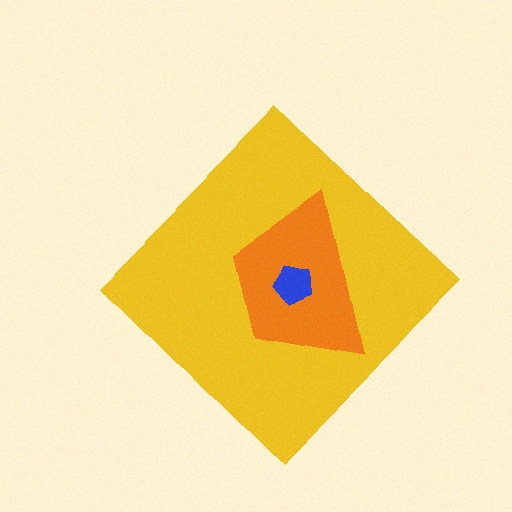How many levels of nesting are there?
3.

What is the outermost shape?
The yellow diamond.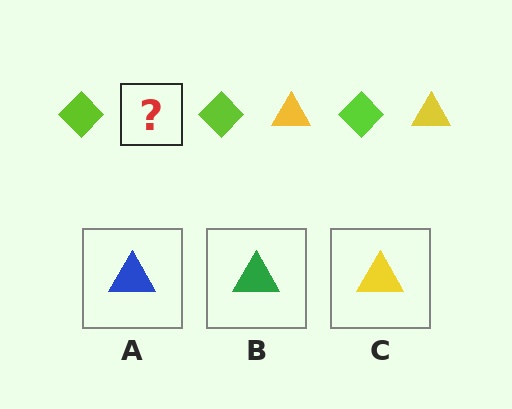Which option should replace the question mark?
Option C.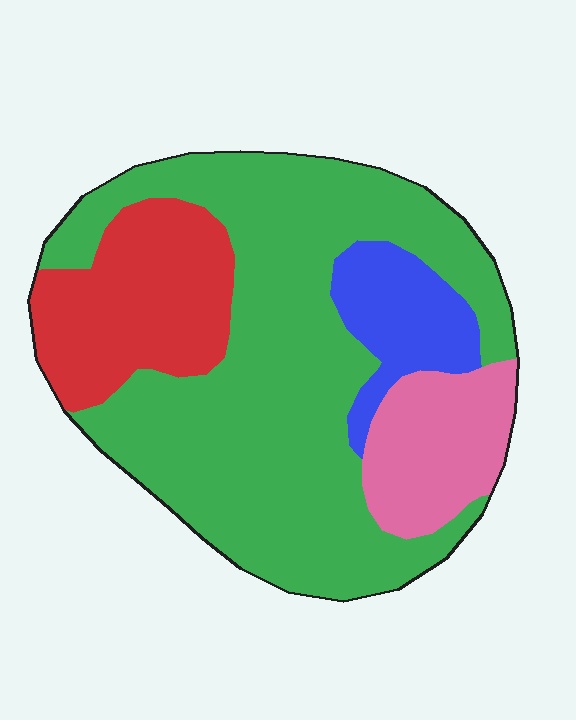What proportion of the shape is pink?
Pink takes up less than a quarter of the shape.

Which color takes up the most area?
Green, at roughly 60%.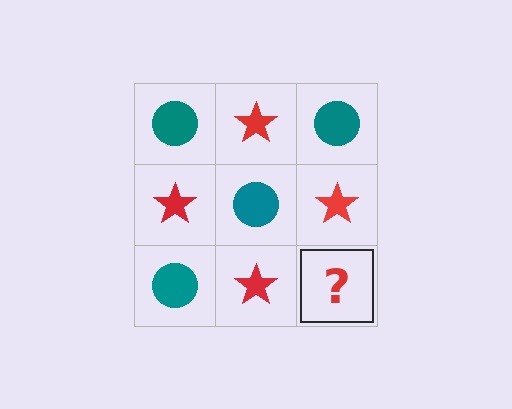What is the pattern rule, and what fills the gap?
The rule is that it alternates teal circle and red star in a checkerboard pattern. The gap should be filled with a teal circle.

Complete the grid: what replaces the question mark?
The question mark should be replaced with a teal circle.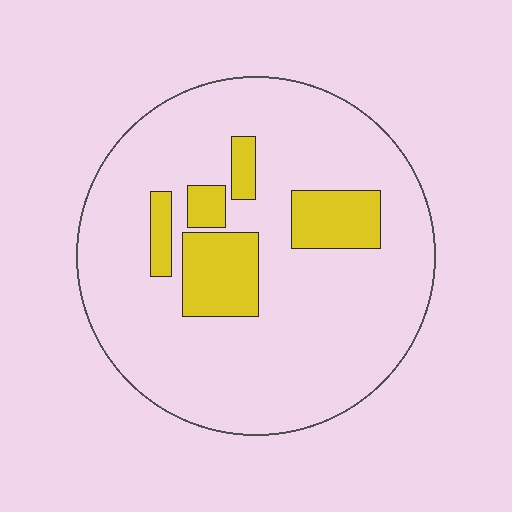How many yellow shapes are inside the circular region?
5.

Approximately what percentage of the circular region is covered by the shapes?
Approximately 15%.